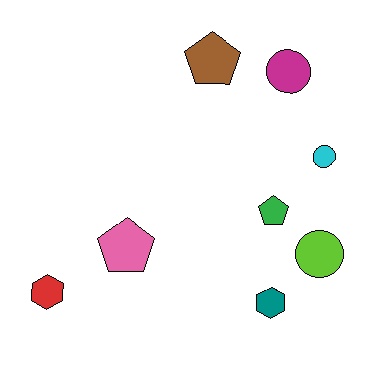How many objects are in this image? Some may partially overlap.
There are 8 objects.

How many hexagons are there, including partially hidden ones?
There are 2 hexagons.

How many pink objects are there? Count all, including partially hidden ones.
There is 1 pink object.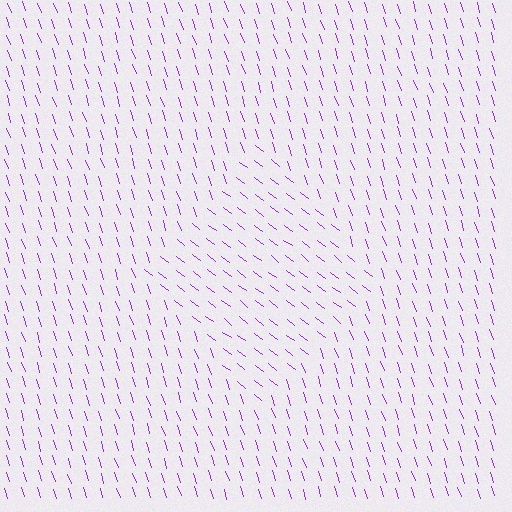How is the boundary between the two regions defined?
The boundary is defined purely by a change in line orientation (approximately 34 degrees difference). All lines are the same color and thickness.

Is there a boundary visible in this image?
Yes, there is a texture boundary formed by a change in line orientation.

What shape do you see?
I see a diamond.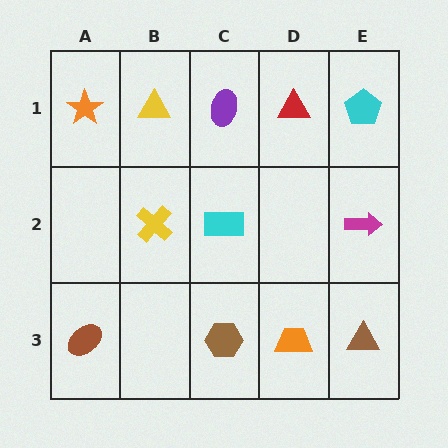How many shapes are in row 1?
5 shapes.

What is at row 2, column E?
A magenta arrow.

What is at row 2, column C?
A cyan rectangle.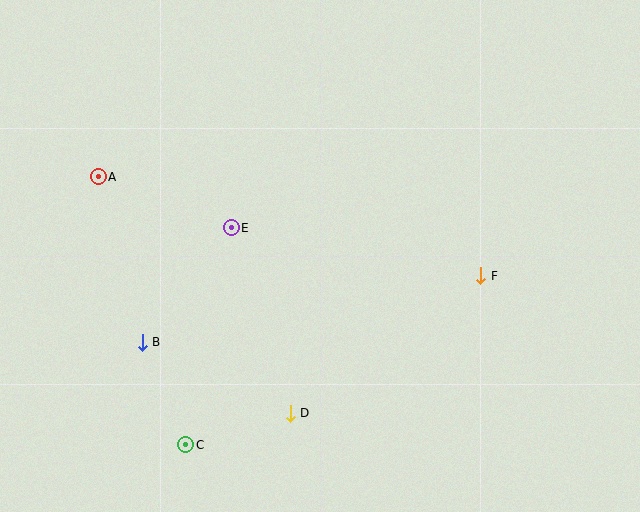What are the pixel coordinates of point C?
Point C is at (186, 445).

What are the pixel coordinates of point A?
Point A is at (98, 177).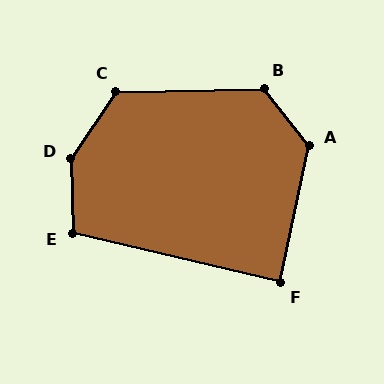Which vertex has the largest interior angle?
D, at approximately 144 degrees.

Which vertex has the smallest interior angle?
F, at approximately 89 degrees.